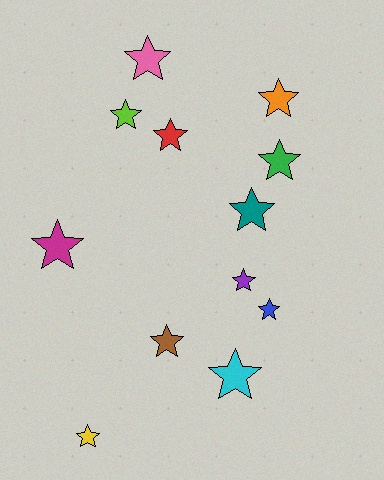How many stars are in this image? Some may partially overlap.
There are 12 stars.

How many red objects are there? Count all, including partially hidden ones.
There is 1 red object.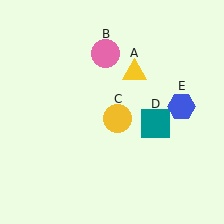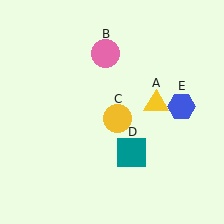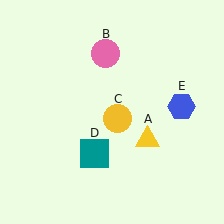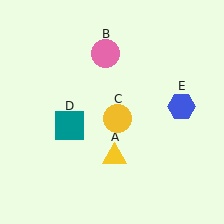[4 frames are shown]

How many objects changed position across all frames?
2 objects changed position: yellow triangle (object A), teal square (object D).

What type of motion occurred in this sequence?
The yellow triangle (object A), teal square (object D) rotated clockwise around the center of the scene.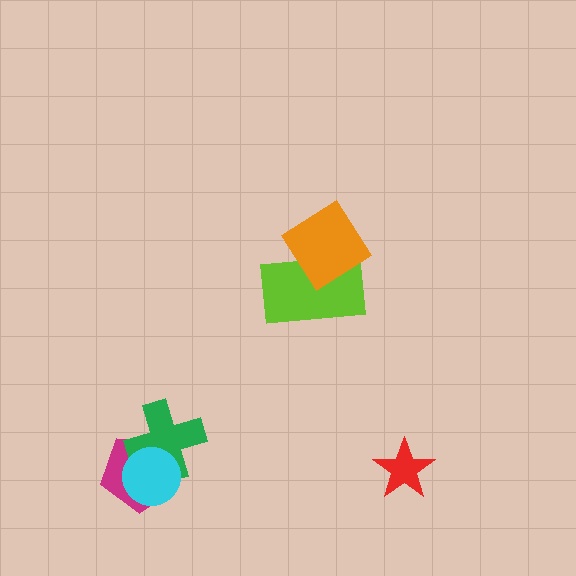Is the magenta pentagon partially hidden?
Yes, it is partially covered by another shape.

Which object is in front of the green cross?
The cyan circle is in front of the green cross.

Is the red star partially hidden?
No, no other shape covers it.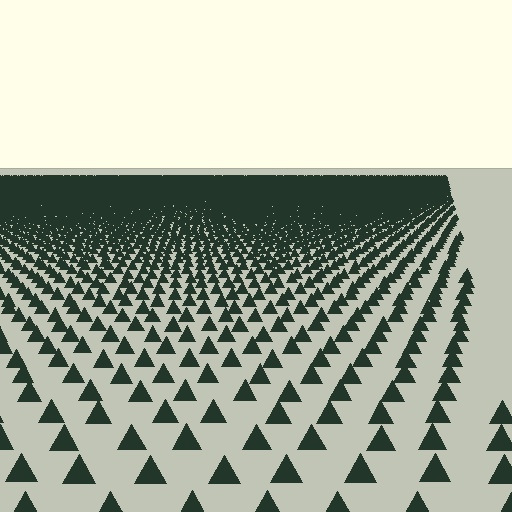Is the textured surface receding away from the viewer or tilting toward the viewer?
The surface is receding away from the viewer. Texture elements get smaller and denser toward the top.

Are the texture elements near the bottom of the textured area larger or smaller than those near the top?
Larger. Near the bottom, elements are closer to the viewer and appear at a bigger on-screen size.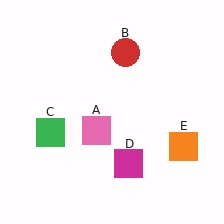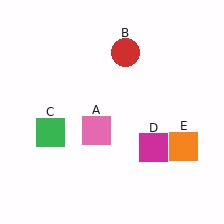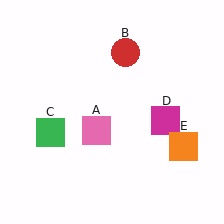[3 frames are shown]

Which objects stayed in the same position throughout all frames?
Pink square (object A) and red circle (object B) and green square (object C) and orange square (object E) remained stationary.